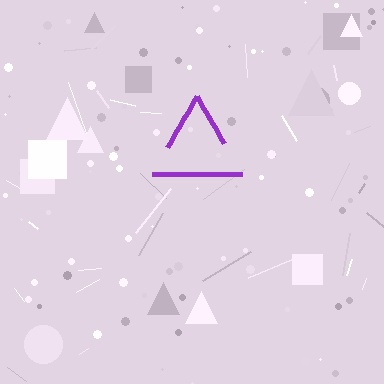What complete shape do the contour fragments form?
The contour fragments form a triangle.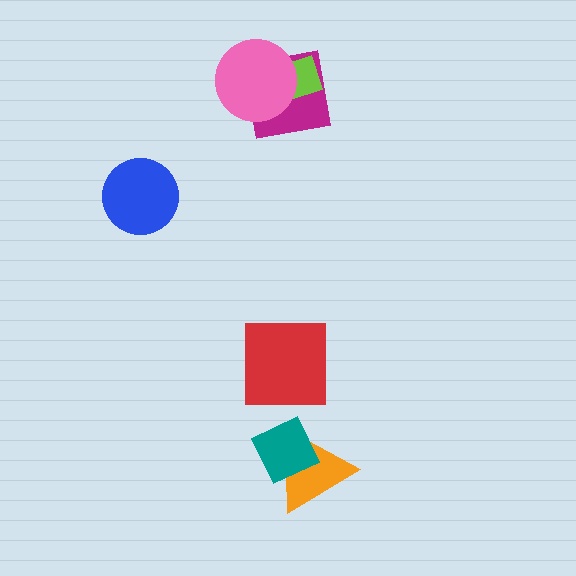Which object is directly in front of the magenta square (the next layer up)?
The lime diamond is directly in front of the magenta square.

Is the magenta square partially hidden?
Yes, it is partially covered by another shape.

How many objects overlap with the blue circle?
0 objects overlap with the blue circle.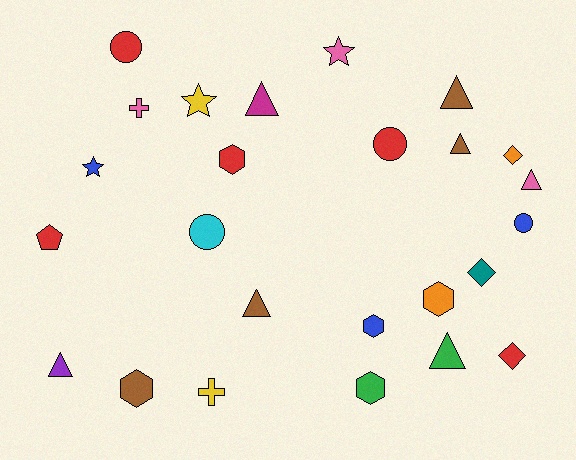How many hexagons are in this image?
There are 5 hexagons.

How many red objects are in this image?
There are 5 red objects.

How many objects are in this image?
There are 25 objects.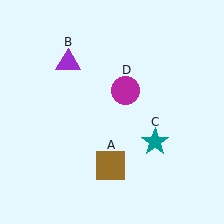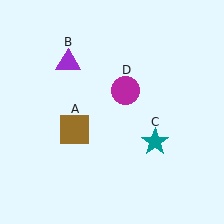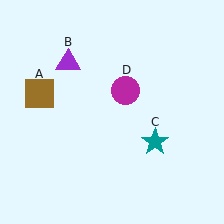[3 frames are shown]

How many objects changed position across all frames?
1 object changed position: brown square (object A).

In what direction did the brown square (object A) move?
The brown square (object A) moved up and to the left.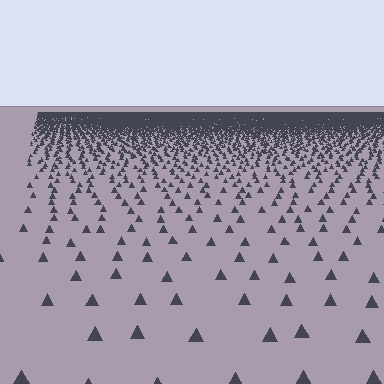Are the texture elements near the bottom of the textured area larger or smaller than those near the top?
Larger. Near the bottom, elements are closer to the viewer and appear at a bigger on-screen size.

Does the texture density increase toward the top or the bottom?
Density increases toward the top.